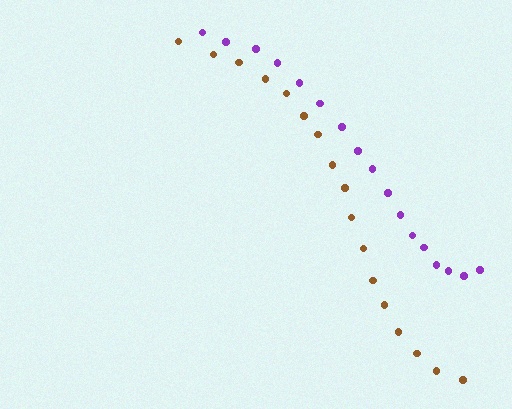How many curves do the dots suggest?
There are 2 distinct paths.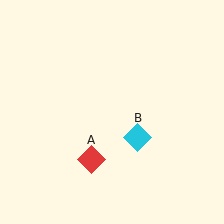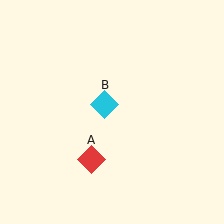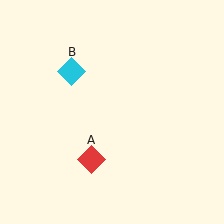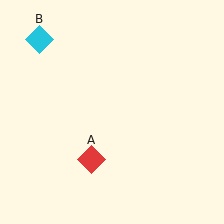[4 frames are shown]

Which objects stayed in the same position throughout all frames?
Red diamond (object A) remained stationary.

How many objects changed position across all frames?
1 object changed position: cyan diamond (object B).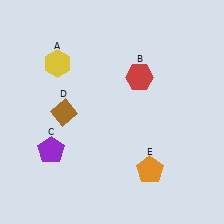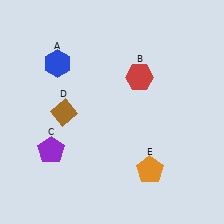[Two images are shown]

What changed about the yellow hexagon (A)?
In Image 1, A is yellow. In Image 2, it changed to blue.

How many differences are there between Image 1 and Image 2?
There is 1 difference between the two images.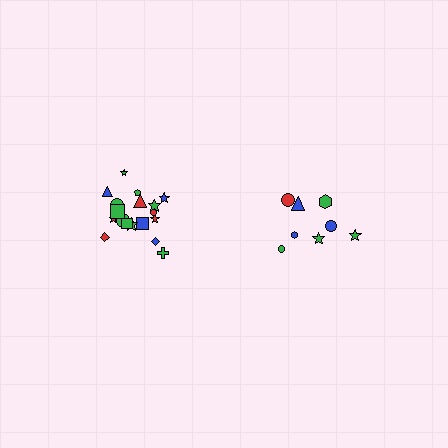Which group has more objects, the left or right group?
The left group.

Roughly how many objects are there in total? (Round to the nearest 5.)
Roughly 25 objects in total.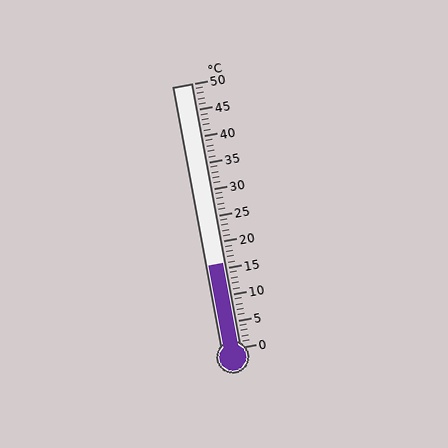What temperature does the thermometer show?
The thermometer shows approximately 16°C.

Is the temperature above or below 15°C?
The temperature is above 15°C.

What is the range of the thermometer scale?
The thermometer scale ranges from 0°C to 50°C.